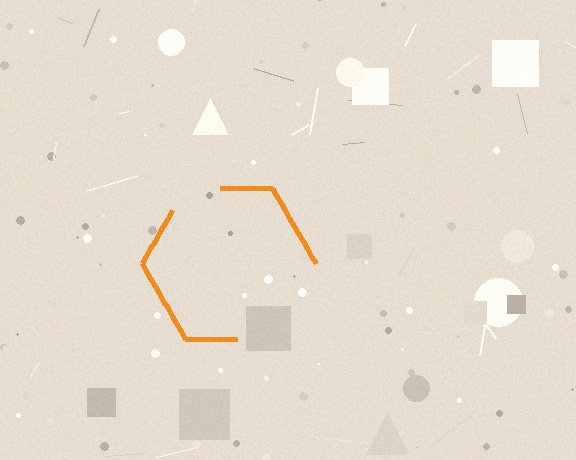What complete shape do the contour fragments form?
The contour fragments form a hexagon.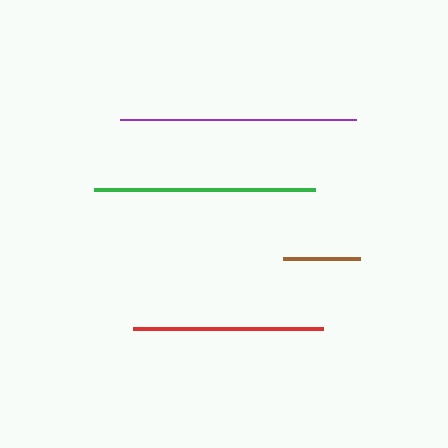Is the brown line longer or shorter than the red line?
The red line is longer than the brown line.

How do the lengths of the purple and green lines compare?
The purple and green lines are approximately the same length.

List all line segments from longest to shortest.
From longest to shortest: purple, green, red, brown.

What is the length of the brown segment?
The brown segment is approximately 77 pixels long.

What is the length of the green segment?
The green segment is approximately 221 pixels long.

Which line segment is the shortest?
The brown line is the shortest at approximately 77 pixels.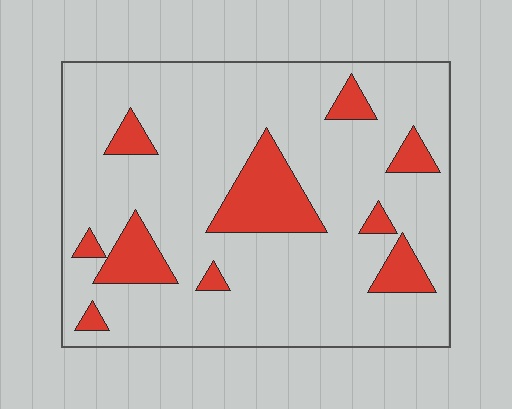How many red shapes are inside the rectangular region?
10.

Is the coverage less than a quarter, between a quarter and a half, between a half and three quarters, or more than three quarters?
Less than a quarter.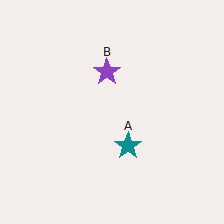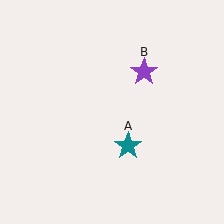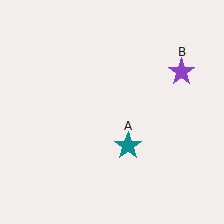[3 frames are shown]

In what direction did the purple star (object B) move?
The purple star (object B) moved right.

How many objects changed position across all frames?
1 object changed position: purple star (object B).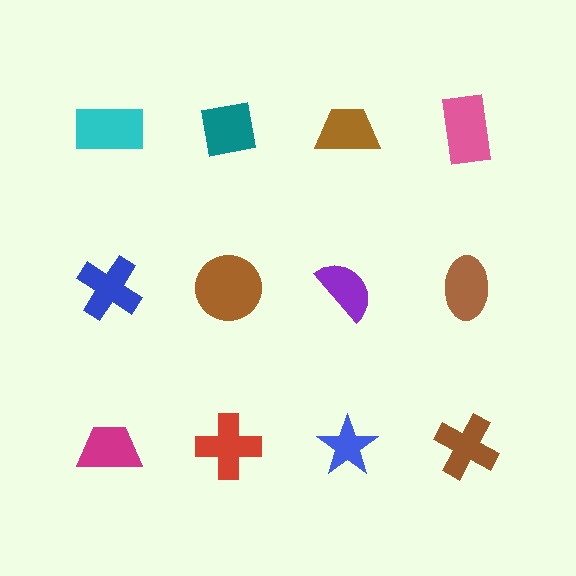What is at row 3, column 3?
A blue star.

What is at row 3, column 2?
A red cross.